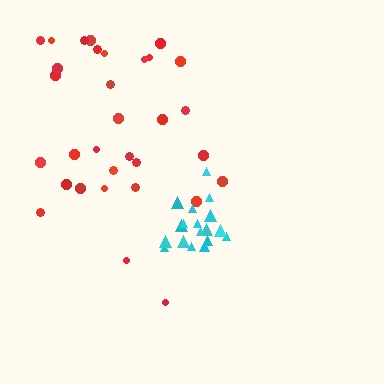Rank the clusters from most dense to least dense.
cyan, red.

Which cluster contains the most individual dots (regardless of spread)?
Red (33).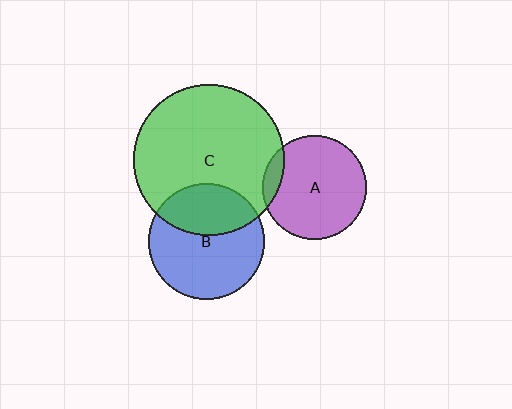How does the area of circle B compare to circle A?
Approximately 1.2 times.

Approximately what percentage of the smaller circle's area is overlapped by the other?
Approximately 35%.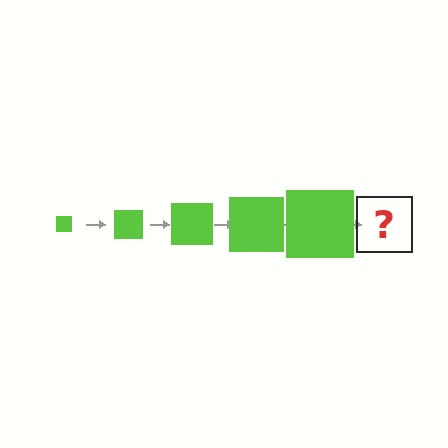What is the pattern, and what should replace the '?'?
The pattern is that the square gets progressively larger each step. The '?' should be a lime square, larger than the previous one.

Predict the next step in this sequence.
The next step is a lime square, larger than the previous one.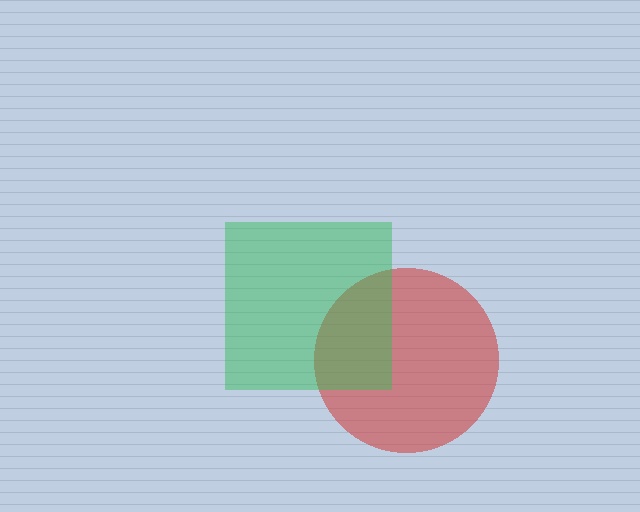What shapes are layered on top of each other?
The layered shapes are: a red circle, a green square.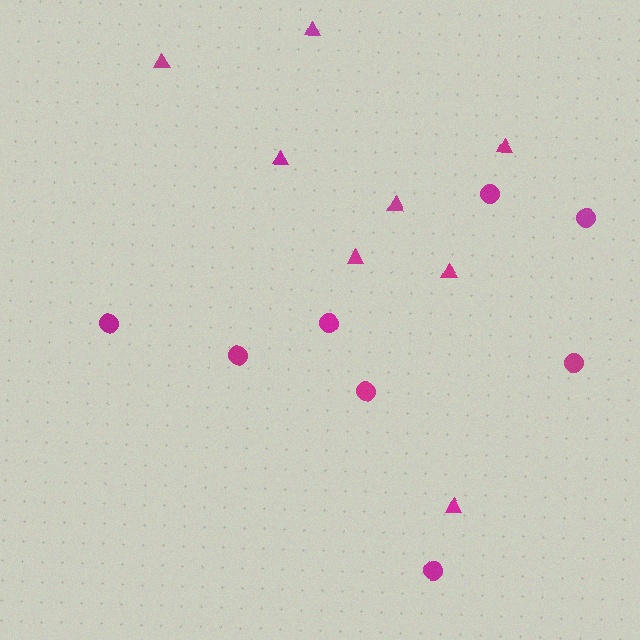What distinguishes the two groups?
There are 2 groups: one group of triangles (8) and one group of circles (8).